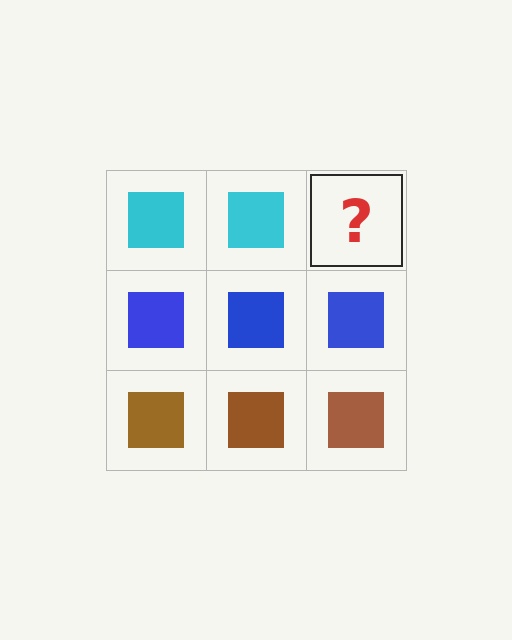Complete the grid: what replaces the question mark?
The question mark should be replaced with a cyan square.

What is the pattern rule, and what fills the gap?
The rule is that each row has a consistent color. The gap should be filled with a cyan square.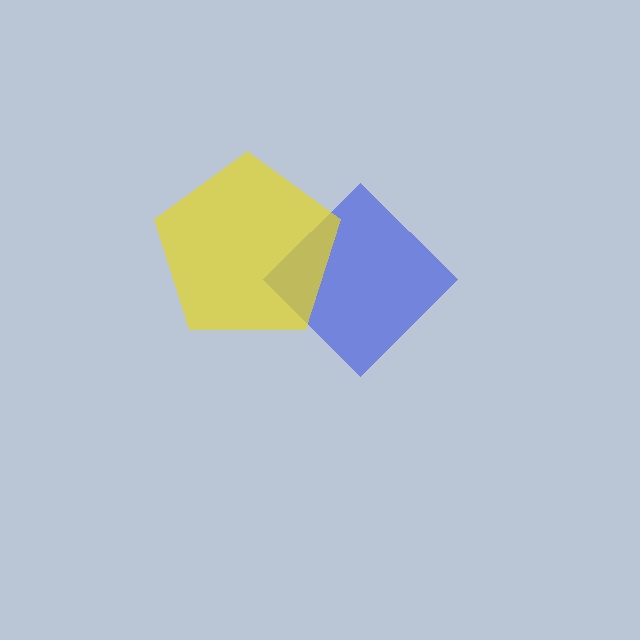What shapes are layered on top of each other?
The layered shapes are: a blue diamond, a yellow pentagon.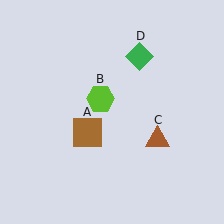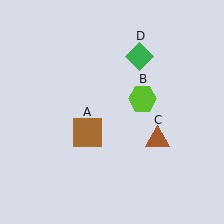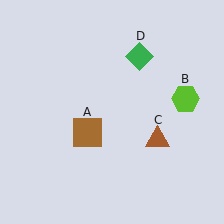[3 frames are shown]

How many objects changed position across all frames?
1 object changed position: lime hexagon (object B).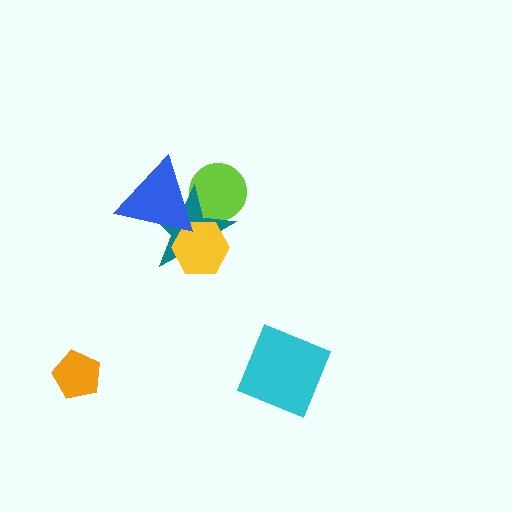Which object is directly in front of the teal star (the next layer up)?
The yellow hexagon is directly in front of the teal star.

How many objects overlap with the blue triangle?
3 objects overlap with the blue triangle.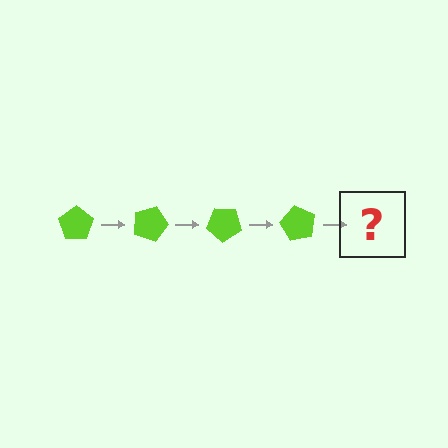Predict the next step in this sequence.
The next step is a lime pentagon rotated 80 degrees.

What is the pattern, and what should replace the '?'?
The pattern is that the pentagon rotates 20 degrees each step. The '?' should be a lime pentagon rotated 80 degrees.